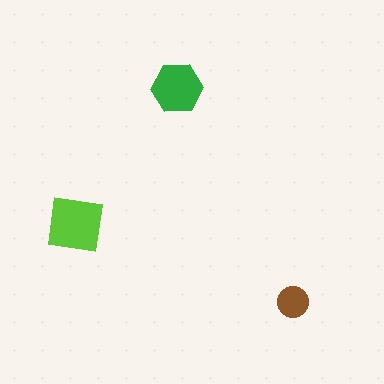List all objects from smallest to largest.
The brown circle, the green hexagon, the lime square.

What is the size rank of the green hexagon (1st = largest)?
2nd.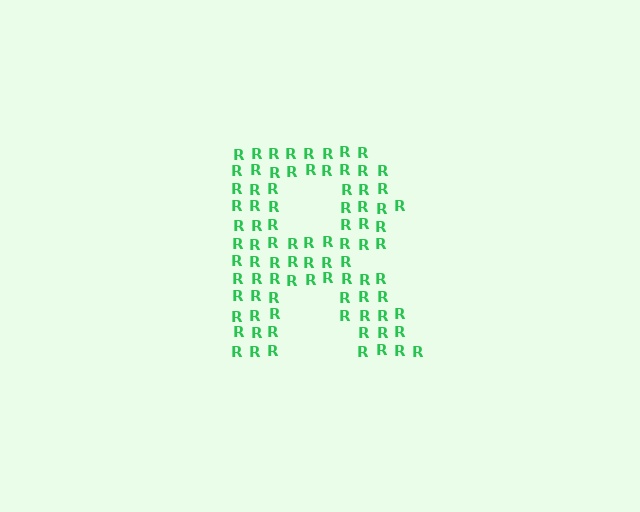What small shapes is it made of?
It is made of small letter R's.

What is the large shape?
The large shape is the letter R.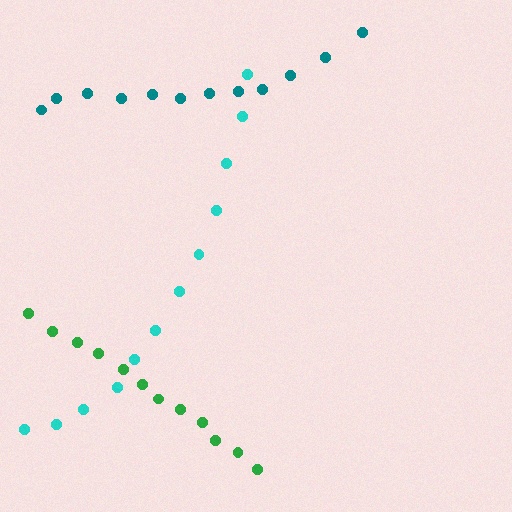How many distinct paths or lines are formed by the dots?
There are 3 distinct paths.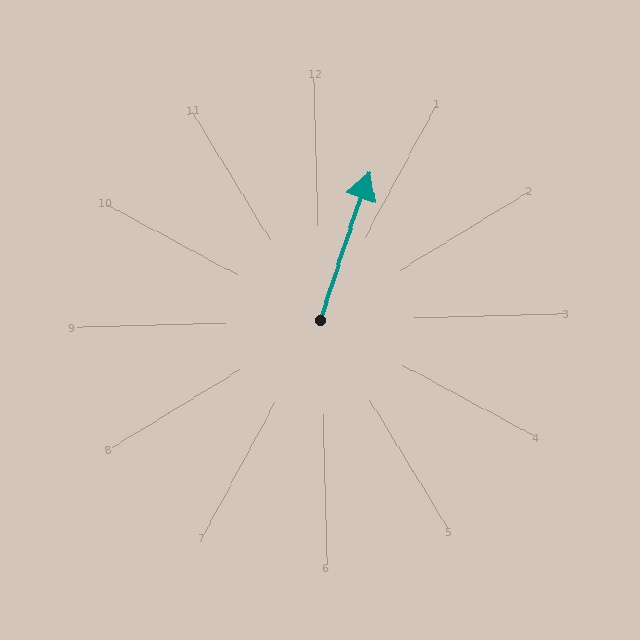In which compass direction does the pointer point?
North.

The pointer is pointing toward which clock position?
Roughly 1 o'clock.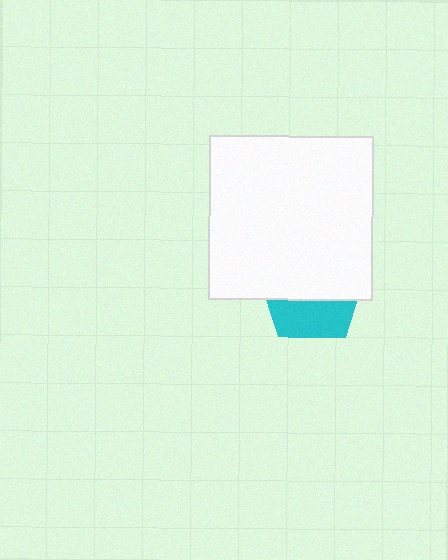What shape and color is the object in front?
The object in front is a white square.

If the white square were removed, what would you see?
You would see the complete cyan pentagon.